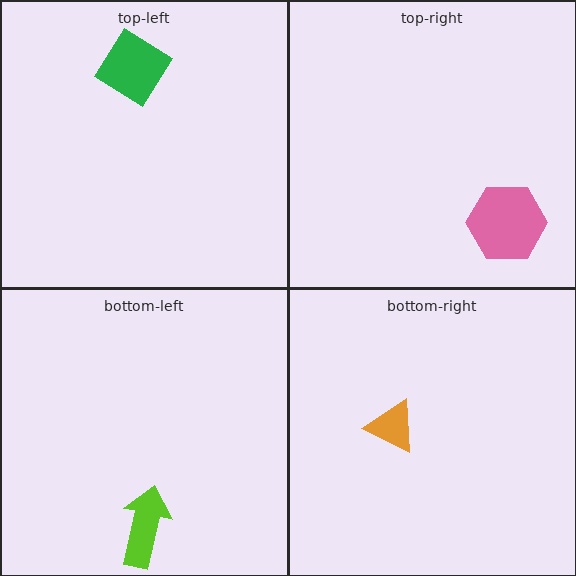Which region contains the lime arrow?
The bottom-left region.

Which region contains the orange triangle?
The bottom-right region.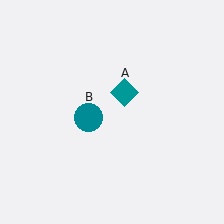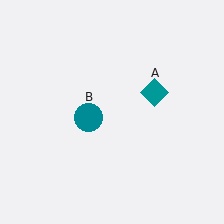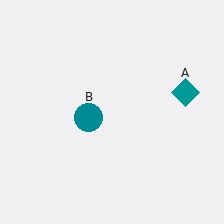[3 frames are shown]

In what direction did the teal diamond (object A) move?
The teal diamond (object A) moved right.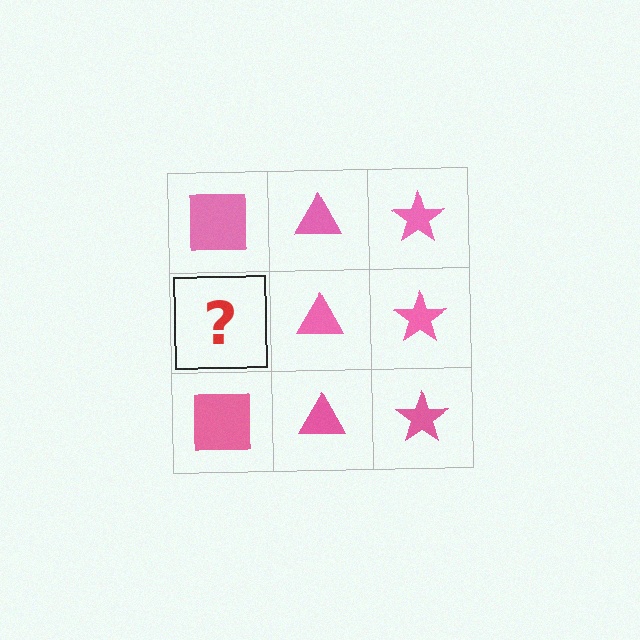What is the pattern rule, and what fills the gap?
The rule is that each column has a consistent shape. The gap should be filled with a pink square.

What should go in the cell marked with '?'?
The missing cell should contain a pink square.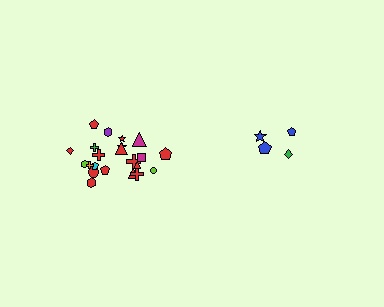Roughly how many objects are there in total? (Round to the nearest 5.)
Roughly 25 objects in total.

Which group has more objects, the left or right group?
The left group.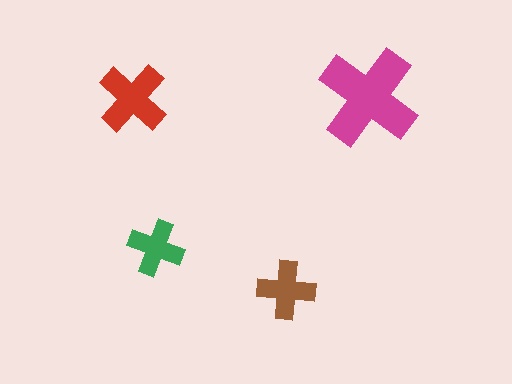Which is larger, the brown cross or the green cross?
The brown one.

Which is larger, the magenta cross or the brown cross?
The magenta one.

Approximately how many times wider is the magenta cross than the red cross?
About 1.5 times wider.